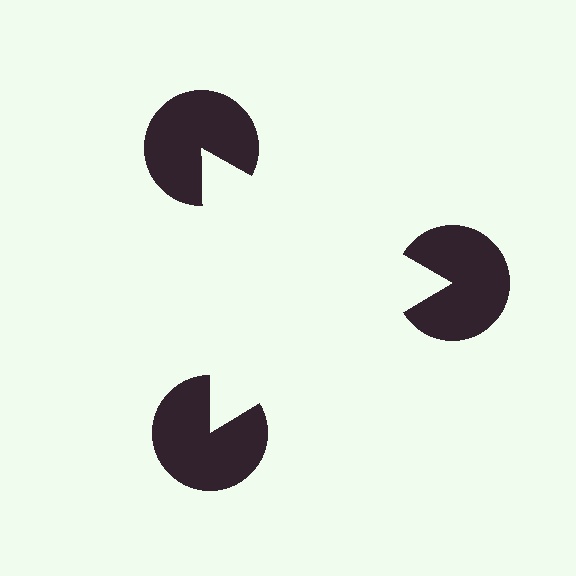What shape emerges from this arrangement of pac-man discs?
An illusory triangle — its edges are inferred from the aligned wedge cuts in the pac-man discs, not physically drawn.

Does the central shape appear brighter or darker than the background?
It typically appears slightly brighter than the background, even though no actual brightness change is drawn.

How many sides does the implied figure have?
3 sides.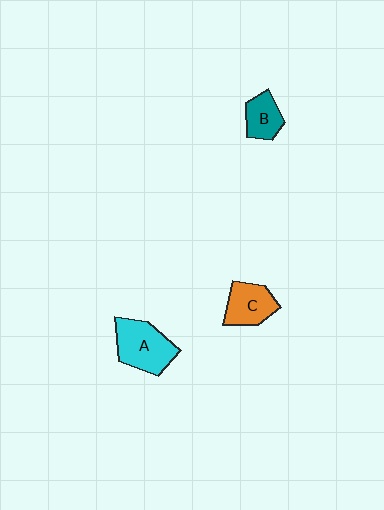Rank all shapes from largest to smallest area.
From largest to smallest: A (cyan), C (orange), B (teal).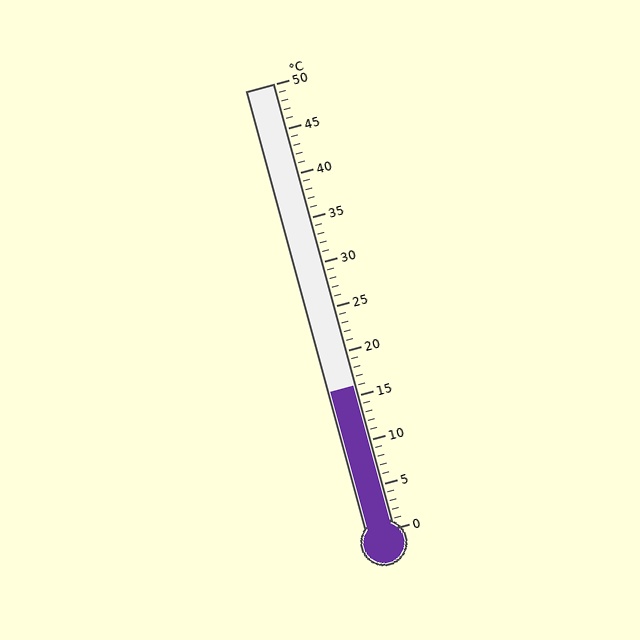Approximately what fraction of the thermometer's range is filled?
The thermometer is filled to approximately 30% of its range.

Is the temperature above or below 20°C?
The temperature is below 20°C.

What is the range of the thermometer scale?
The thermometer scale ranges from 0°C to 50°C.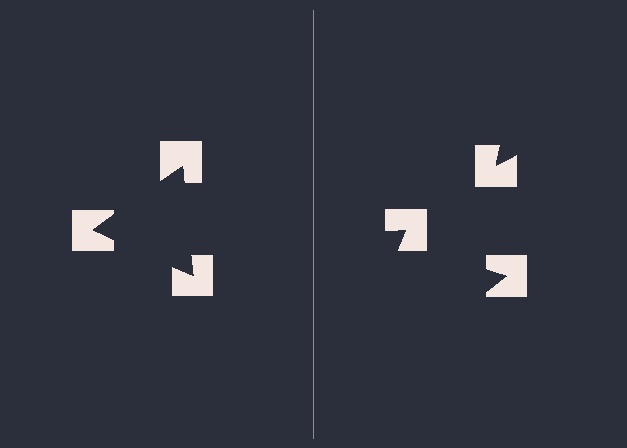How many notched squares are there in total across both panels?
6 — 3 on each side.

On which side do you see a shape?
An illusory triangle appears on the left side. On the right side the wedge cuts are rotated, so no coherent shape forms.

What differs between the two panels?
The notched squares are positioned identically on both sides; only the wedge orientations differ. On the left they align to a triangle; on the right they are misaligned.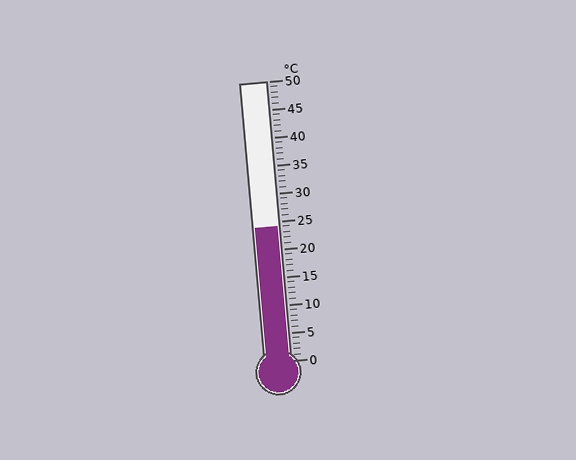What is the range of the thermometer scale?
The thermometer scale ranges from 0°C to 50°C.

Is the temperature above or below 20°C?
The temperature is above 20°C.